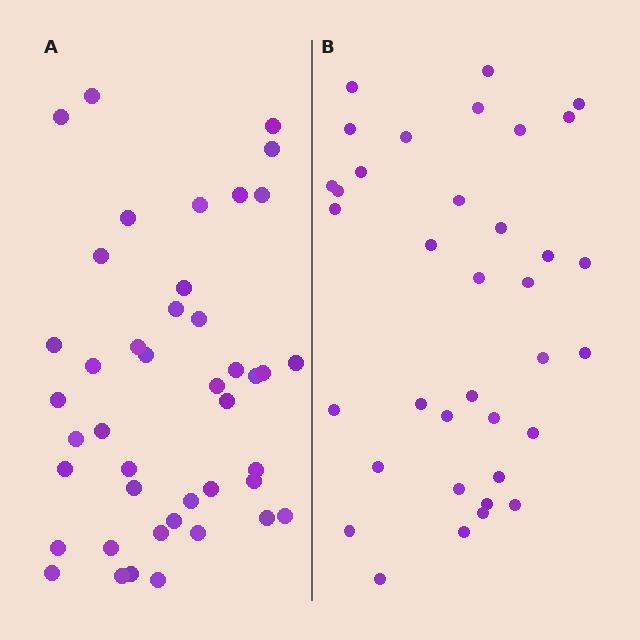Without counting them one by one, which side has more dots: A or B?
Region A (the left region) has more dots.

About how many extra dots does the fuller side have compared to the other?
Region A has roughly 8 or so more dots than region B.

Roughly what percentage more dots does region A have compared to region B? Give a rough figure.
About 20% more.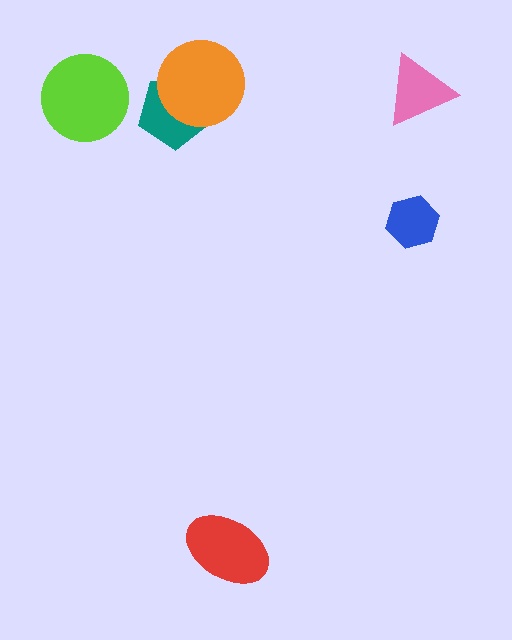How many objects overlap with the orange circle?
1 object overlaps with the orange circle.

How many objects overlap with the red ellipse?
0 objects overlap with the red ellipse.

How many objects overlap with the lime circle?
0 objects overlap with the lime circle.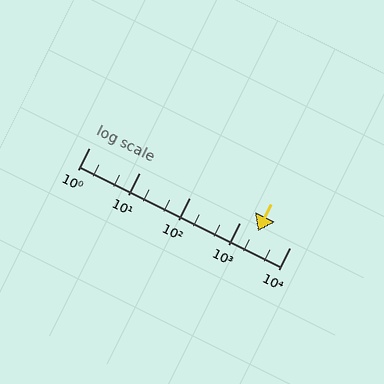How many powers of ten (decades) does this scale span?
The scale spans 4 decades, from 1 to 10000.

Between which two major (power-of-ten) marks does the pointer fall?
The pointer is between 1000 and 10000.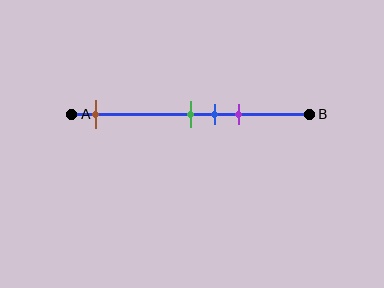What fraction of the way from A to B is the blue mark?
The blue mark is approximately 60% (0.6) of the way from A to B.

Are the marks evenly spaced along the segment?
No, the marks are not evenly spaced.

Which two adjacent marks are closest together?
The green and blue marks are the closest adjacent pair.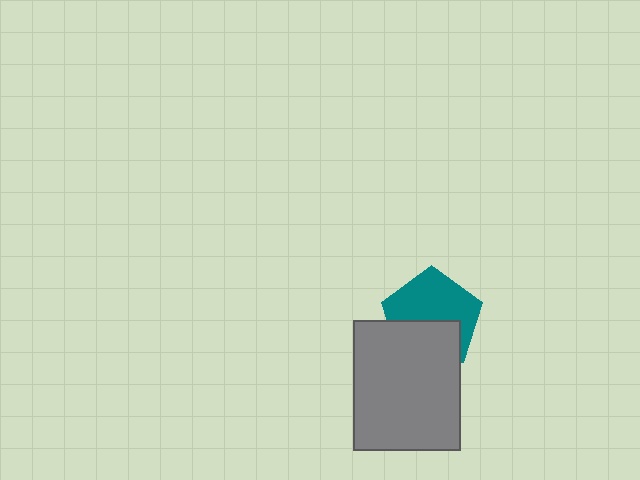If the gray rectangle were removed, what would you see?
You would see the complete teal pentagon.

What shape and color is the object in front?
The object in front is a gray rectangle.